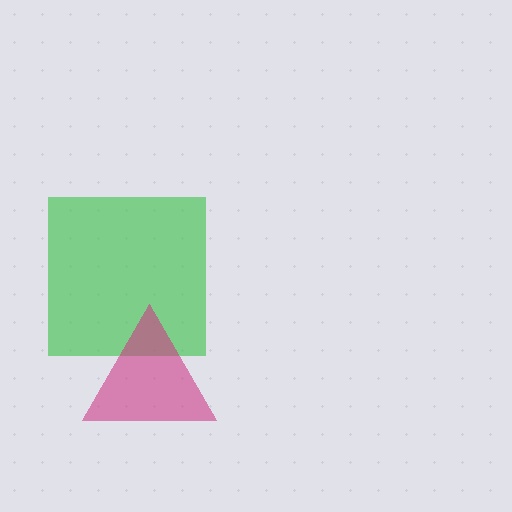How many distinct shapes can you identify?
There are 2 distinct shapes: a green square, a magenta triangle.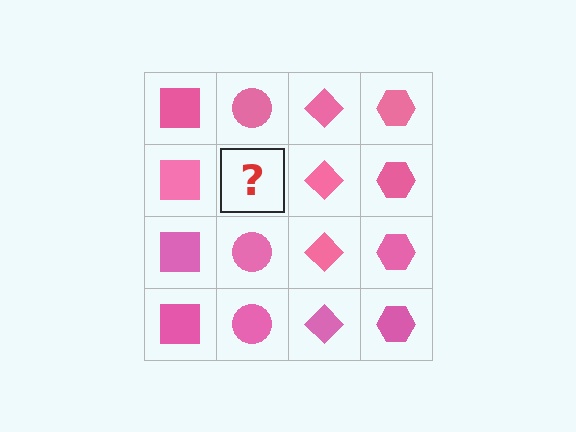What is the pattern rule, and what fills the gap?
The rule is that each column has a consistent shape. The gap should be filled with a pink circle.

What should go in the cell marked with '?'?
The missing cell should contain a pink circle.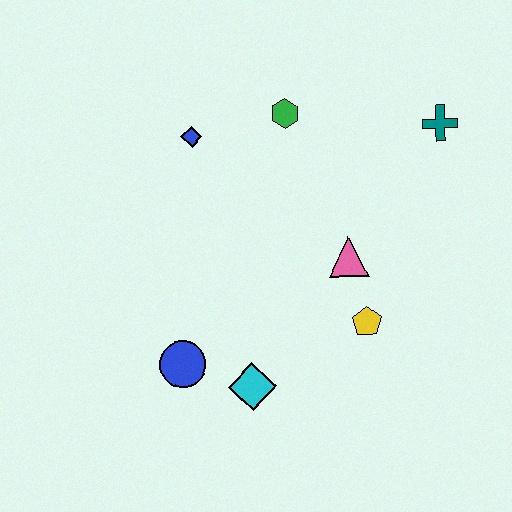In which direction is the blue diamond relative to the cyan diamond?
The blue diamond is above the cyan diamond.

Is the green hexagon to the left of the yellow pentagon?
Yes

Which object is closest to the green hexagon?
The blue diamond is closest to the green hexagon.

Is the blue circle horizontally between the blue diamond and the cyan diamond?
No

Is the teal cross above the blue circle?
Yes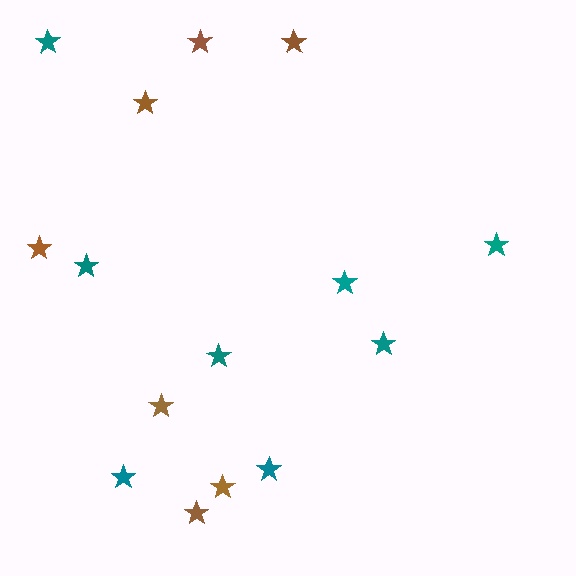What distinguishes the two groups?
There are 2 groups: one group of teal stars (8) and one group of brown stars (7).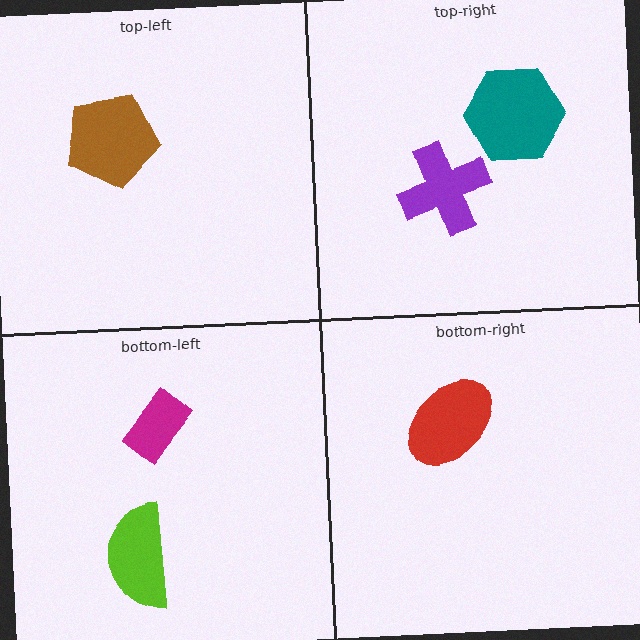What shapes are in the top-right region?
The teal hexagon, the purple cross.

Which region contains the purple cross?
The top-right region.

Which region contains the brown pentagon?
The top-left region.